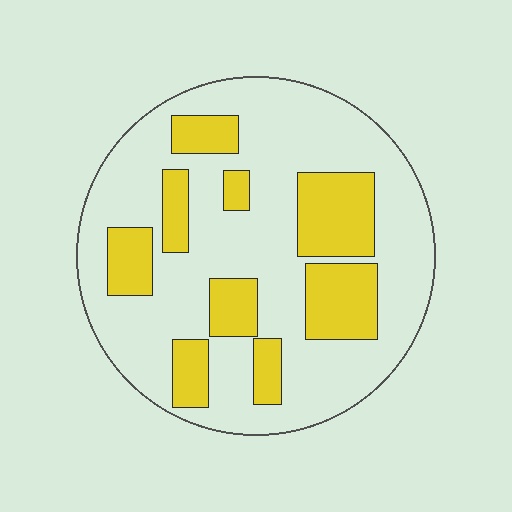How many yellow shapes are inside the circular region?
9.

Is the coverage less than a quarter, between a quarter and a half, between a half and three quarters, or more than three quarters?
Between a quarter and a half.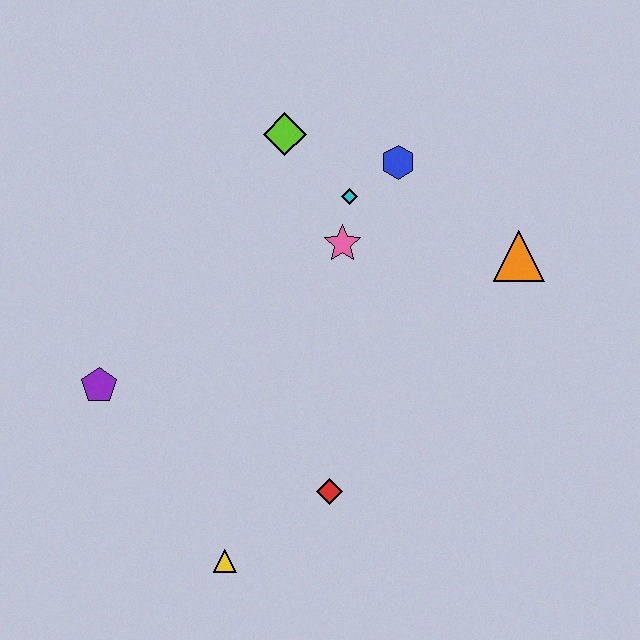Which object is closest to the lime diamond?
The cyan diamond is closest to the lime diamond.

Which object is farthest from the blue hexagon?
The yellow triangle is farthest from the blue hexagon.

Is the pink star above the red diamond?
Yes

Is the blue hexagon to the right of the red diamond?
Yes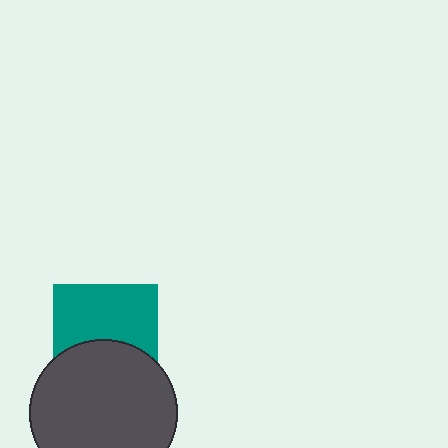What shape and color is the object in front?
The object in front is a dark gray circle.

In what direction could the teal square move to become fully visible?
The teal square could move up. That would shift it out from behind the dark gray circle entirely.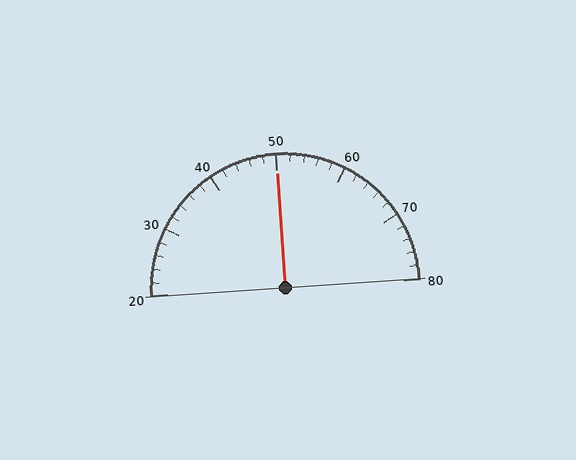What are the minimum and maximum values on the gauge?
The gauge ranges from 20 to 80.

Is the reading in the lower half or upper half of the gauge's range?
The reading is in the upper half of the range (20 to 80).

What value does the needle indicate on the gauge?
The needle indicates approximately 50.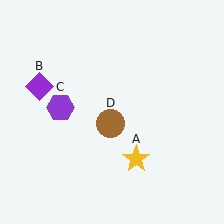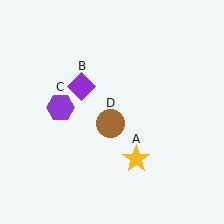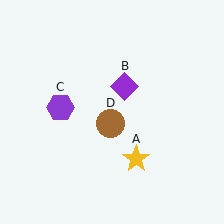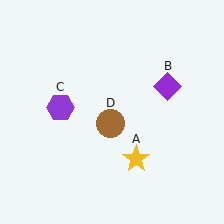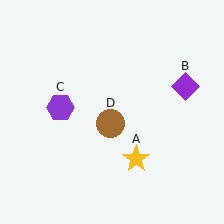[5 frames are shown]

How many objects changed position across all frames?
1 object changed position: purple diamond (object B).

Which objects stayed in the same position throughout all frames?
Yellow star (object A) and purple hexagon (object C) and brown circle (object D) remained stationary.